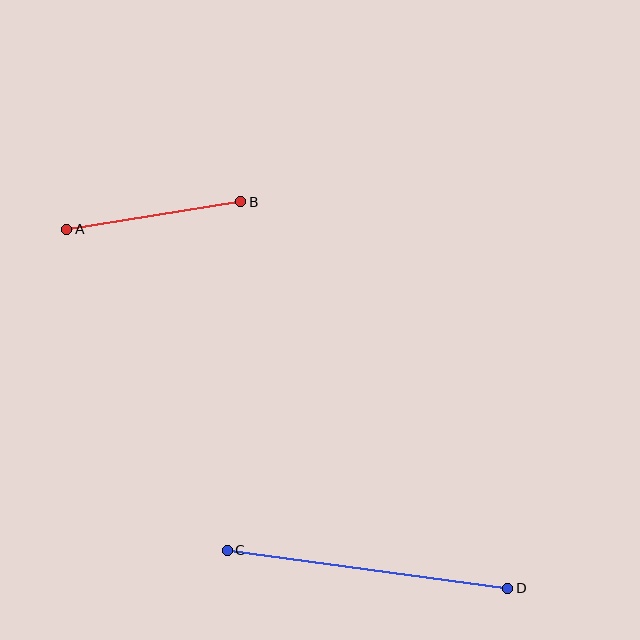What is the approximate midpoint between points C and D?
The midpoint is at approximately (367, 569) pixels.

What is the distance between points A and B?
The distance is approximately 176 pixels.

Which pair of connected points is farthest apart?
Points C and D are farthest apart.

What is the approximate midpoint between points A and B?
The midpoint is at approximately (154, 215) pixels.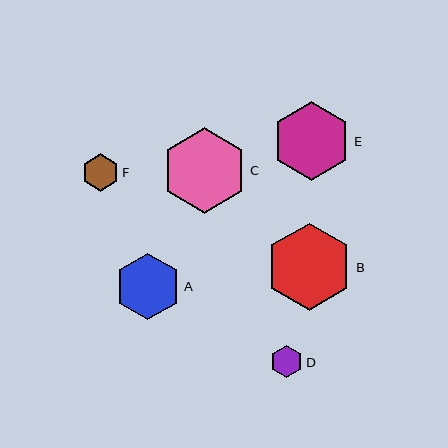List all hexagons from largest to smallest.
From largest to smallest: B, C, E, A, F, D.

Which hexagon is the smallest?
Hexagon D is the smallest with a size of approximately 32 pixels.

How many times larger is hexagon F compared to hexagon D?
Hexagon F is approximately 1.2 times the size of hexagon D.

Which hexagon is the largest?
Hexagon B is the largest with a size of approximately 87 pixels.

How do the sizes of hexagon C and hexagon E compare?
Hexagon C and hexagon E are approximately the same size.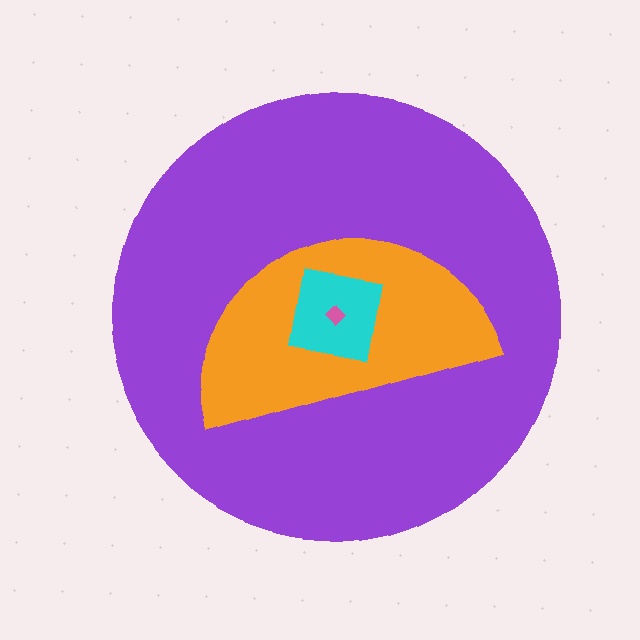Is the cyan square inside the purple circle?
Yes.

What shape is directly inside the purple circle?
The orange semicircle.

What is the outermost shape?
The purple circle.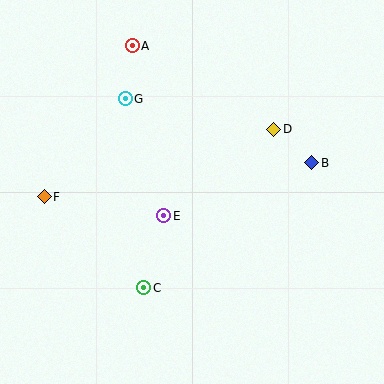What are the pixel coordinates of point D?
Point D is at (274, 129).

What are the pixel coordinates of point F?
Point F is at (44, 197).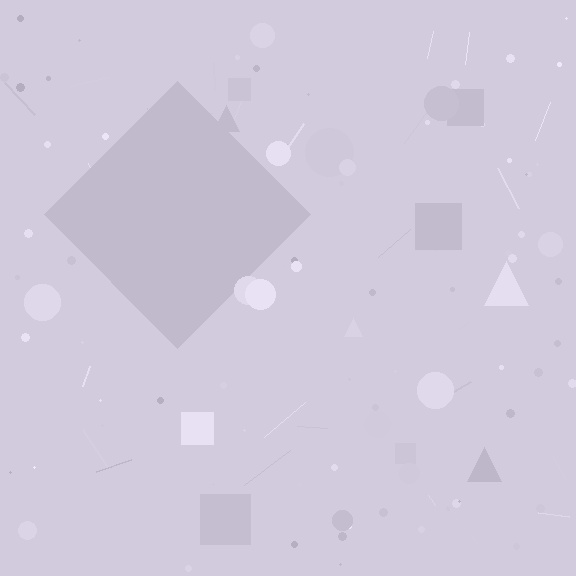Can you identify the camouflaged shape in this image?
The camouflaged shape is a diamond.